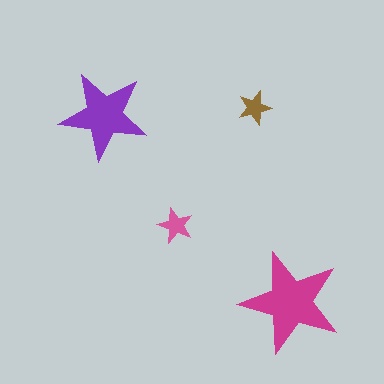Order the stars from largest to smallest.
the magenta one, the purple one, the pink one, the brown one.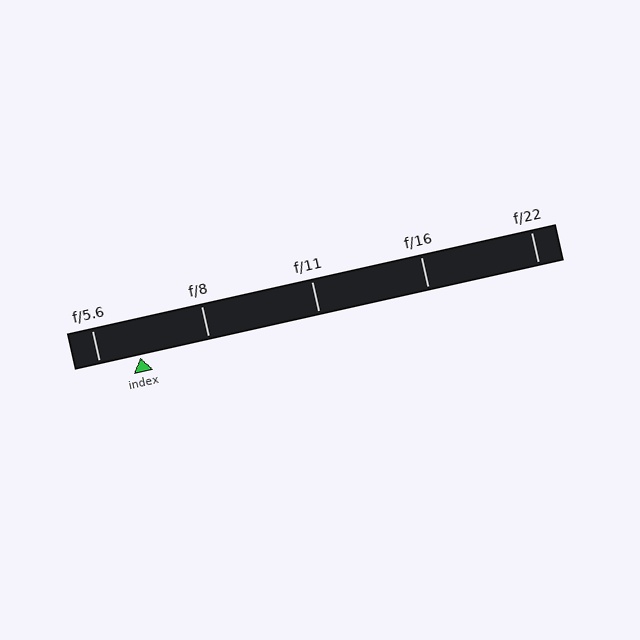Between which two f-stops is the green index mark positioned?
The index mark is between f/5.6 and f/8.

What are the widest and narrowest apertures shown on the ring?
The widest aperture shown is f/5.6 and the narrowest is f/22.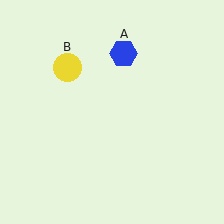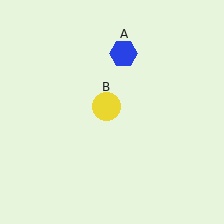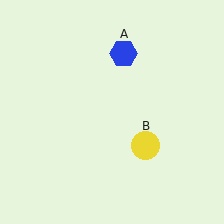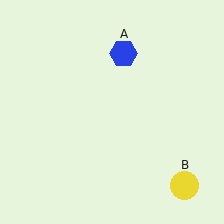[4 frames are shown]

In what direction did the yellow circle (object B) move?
The yellow circle (object B) moved down and to the right.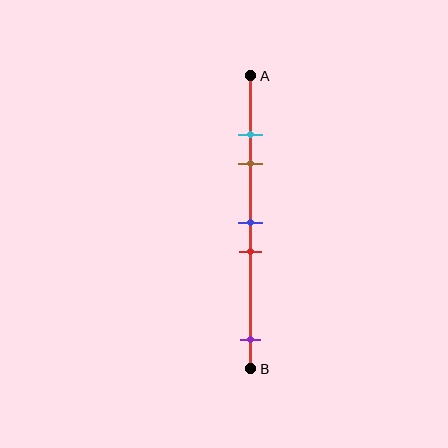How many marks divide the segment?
There are 5 marks dividing the segment.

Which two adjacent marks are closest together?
The cyan and brown marks are the closest adjacent pair.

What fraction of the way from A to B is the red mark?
The red mark is approximately 60% (0.6) of the way from A to B.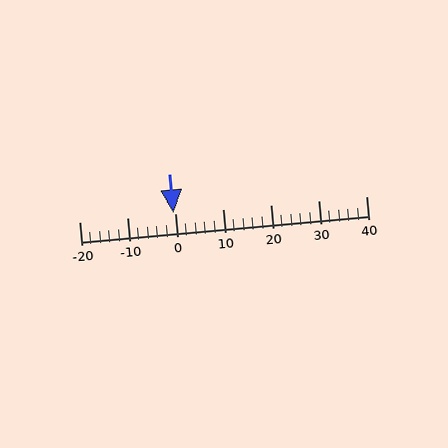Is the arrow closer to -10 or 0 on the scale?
The arrow is closer to 0.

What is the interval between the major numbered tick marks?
The major tick marks are spaced 10 units apart.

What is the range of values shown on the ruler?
The ruler shows values from -20 to 40.